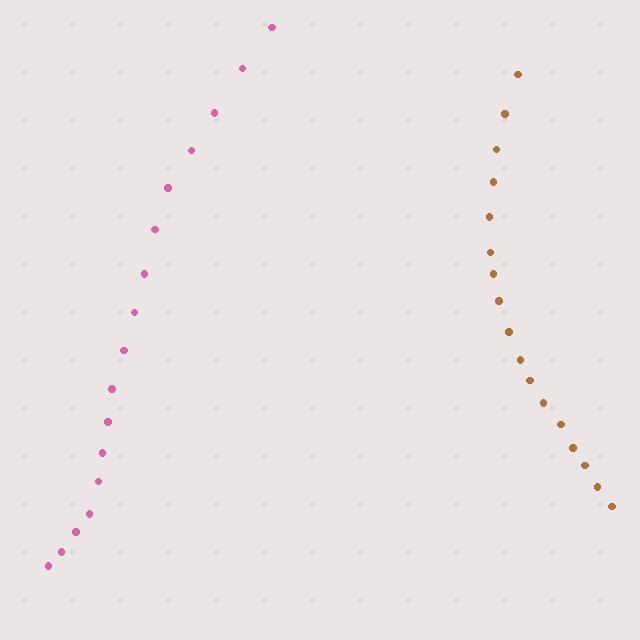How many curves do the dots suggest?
There are 2 distinct paths.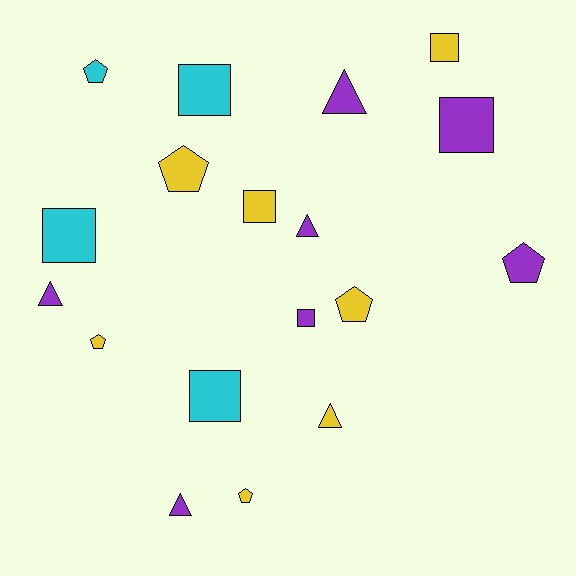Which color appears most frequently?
Purple, with 7 objects.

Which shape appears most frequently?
Square, with 7 objects.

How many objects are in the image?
There are 18 objects.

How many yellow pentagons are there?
There are 4 yellow pentagons.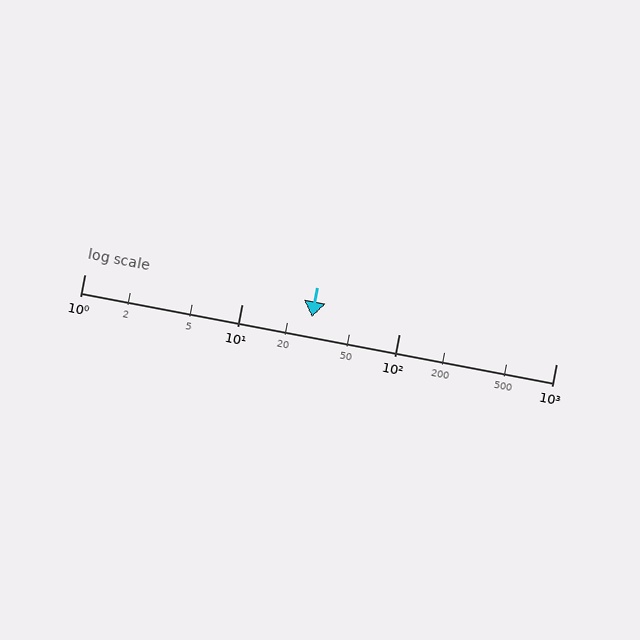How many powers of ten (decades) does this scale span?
The scale spans 3 decades, from 1 to 1000.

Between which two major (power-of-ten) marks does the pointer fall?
The pointer is between 10 and 100.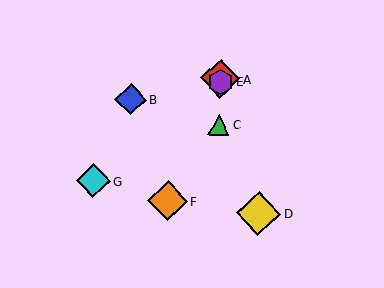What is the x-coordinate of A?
Object A is at x≈220.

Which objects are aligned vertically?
Objects A, C, E are aligned vertically.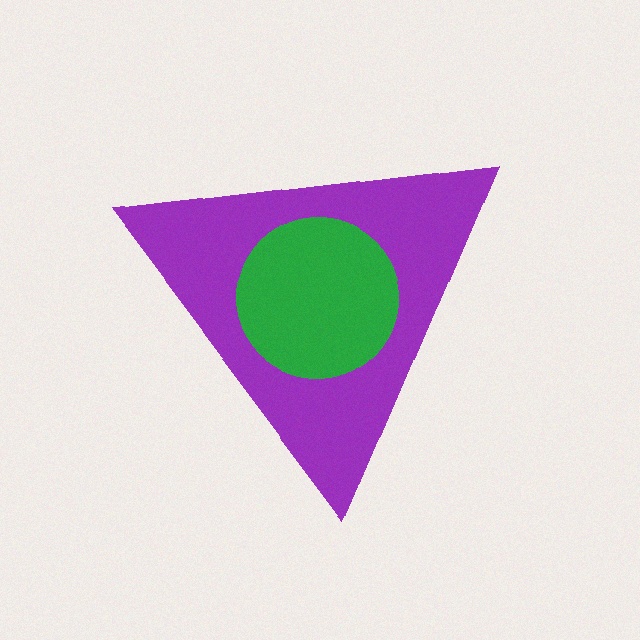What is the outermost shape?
The purple triangle.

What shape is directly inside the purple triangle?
The green circle.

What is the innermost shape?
The green circle.